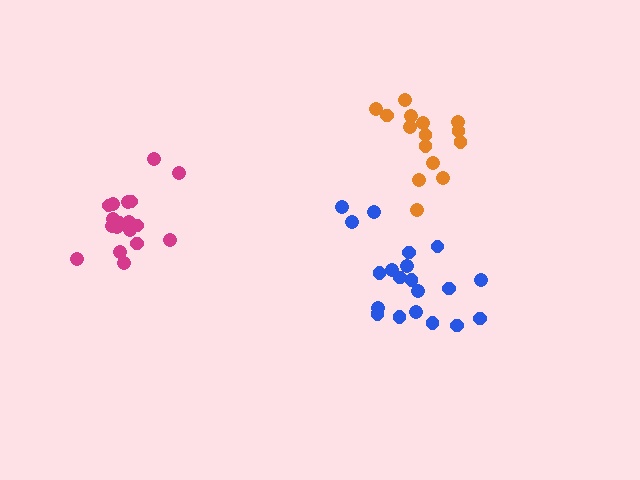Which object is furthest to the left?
The magenta cluster is leftmost.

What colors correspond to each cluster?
The clusters are colored: blue, magenta, orange.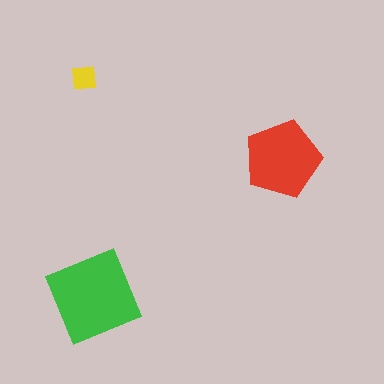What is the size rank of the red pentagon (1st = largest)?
2nd.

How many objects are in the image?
There are 3 objects in the image.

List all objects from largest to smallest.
The green square, the red pentagon, the yellow square.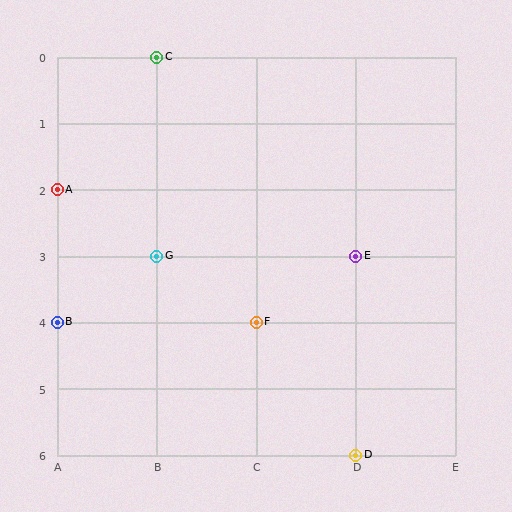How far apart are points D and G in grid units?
Points D and G are 2 columns and 3 rows apart (about 3.6 grid units diagonally).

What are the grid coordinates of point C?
Point C is at grid coordinates (B, 0).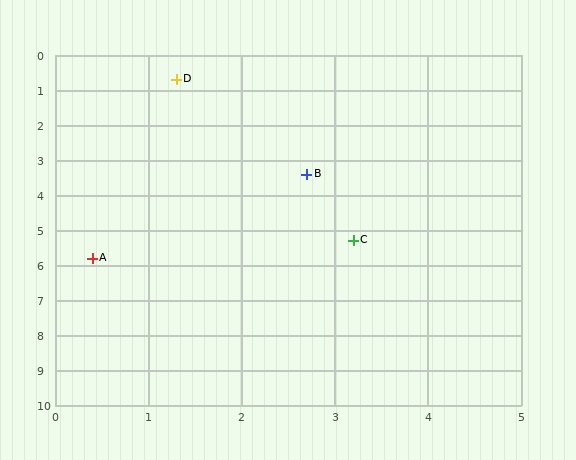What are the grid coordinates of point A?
Point A is at approximately (0.4, 5.8).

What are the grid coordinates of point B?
Point B is at approximately (2.7, 3.4).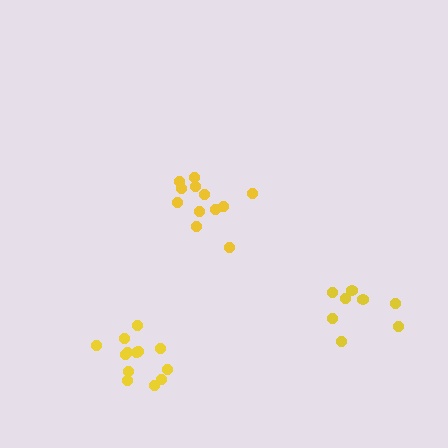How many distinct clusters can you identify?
There are 3 distinct clusters.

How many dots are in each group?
Group 1: 12 dots, Group 2: 13 dots, Group 3: 8 dots (33 total).